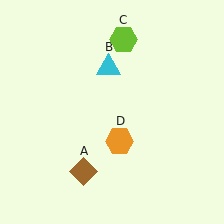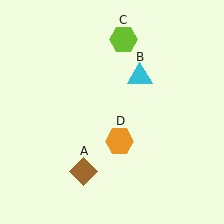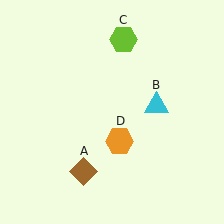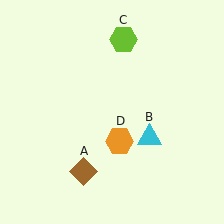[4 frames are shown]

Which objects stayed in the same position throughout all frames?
Brown diamond (object A) and lime hexagon (object C) and orange hexagon (object D) remained stationary.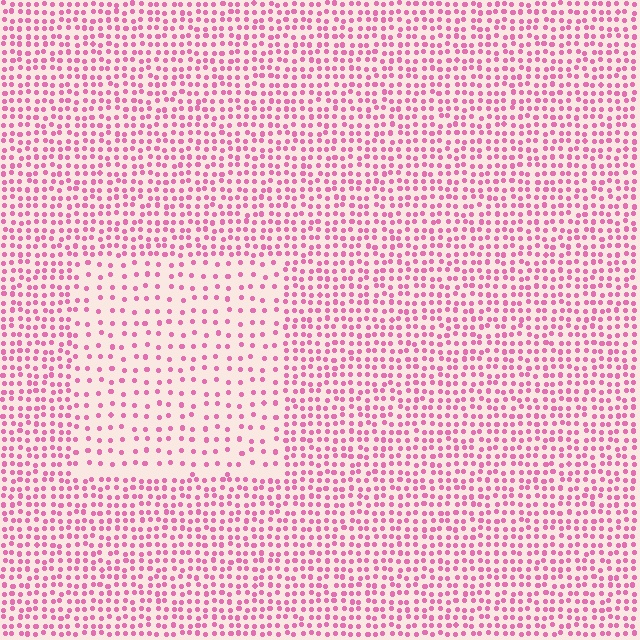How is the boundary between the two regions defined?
The boundary is defined by a change in element density (approximately 2.1x ratio). All elements are the same color, size, and shape.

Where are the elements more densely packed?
The elements are more densely packed outside the rectangle boundary.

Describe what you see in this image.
The image contains small pink elements arranged at two different densities. A rectangle-shaped region is visible where the elements are less densely packed than the surrounding area.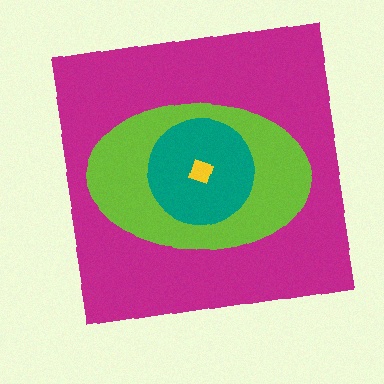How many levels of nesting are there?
4.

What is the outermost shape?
The magenta square.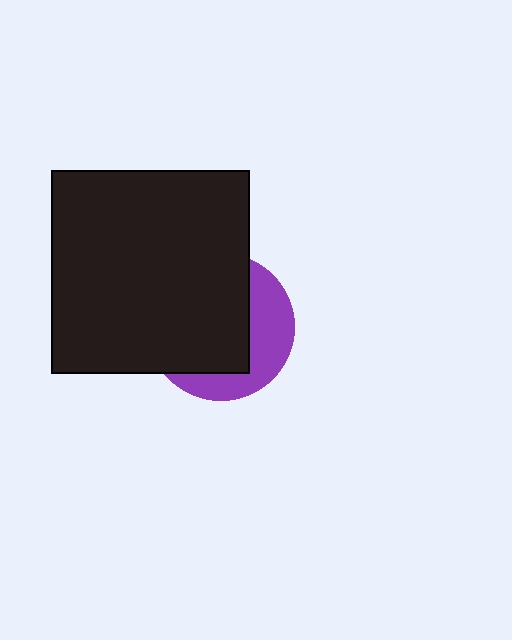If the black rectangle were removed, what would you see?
You would see the complete purple circle.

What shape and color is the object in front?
The object in front is a black rectangle.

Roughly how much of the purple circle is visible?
A small part of it is visible (roughly 37%).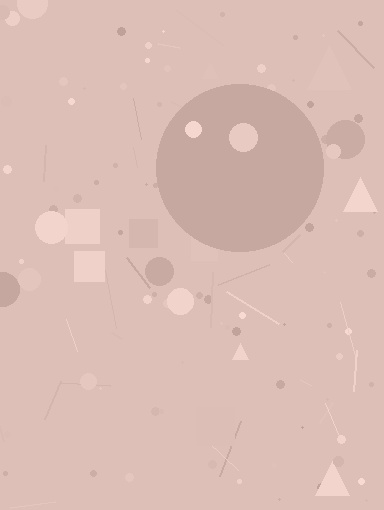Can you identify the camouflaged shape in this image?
The camouflaged shape is a circle.